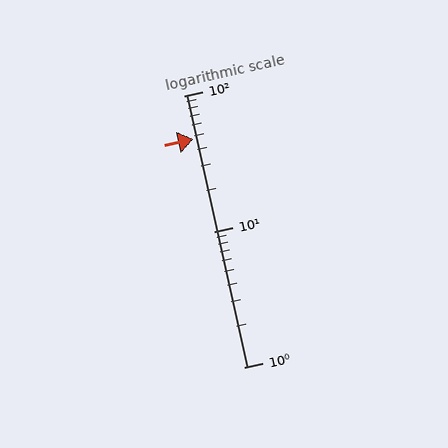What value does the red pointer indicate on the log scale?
The pointer indicates approximately 48.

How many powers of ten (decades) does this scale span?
The scale spans 2 decades, from 1 to 100.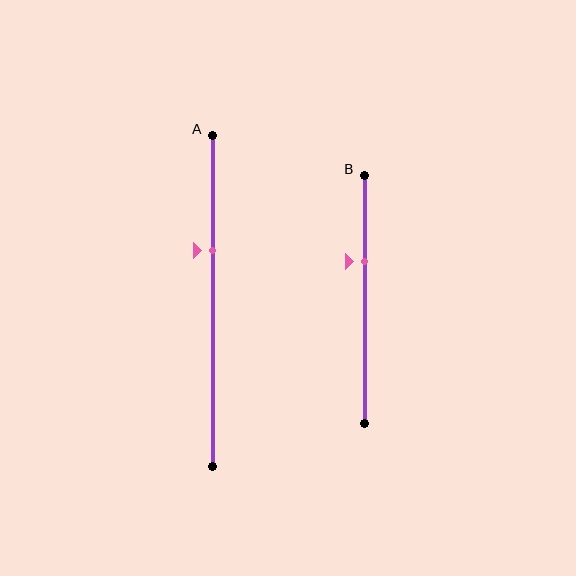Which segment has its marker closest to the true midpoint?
Segment A has its marker closest to the true midpoint.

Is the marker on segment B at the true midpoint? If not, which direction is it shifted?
No, the marker on segment B is shifted upward by about 15% of the segment length.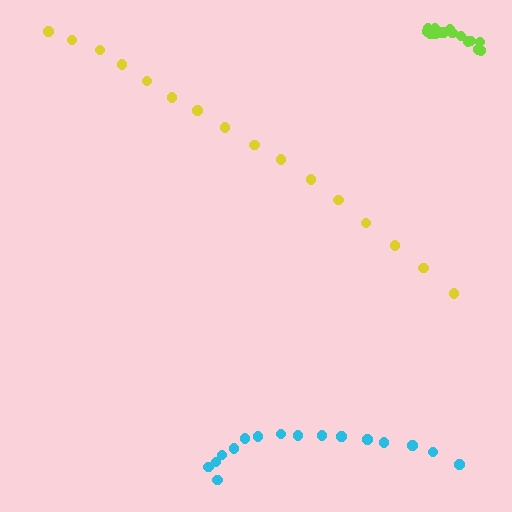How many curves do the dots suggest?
There are 3 distinct paths.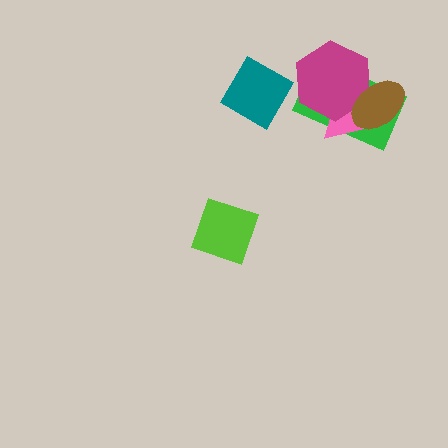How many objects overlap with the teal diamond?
0 objects overlap with the teal diamond.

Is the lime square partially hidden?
No, no other shape covers it.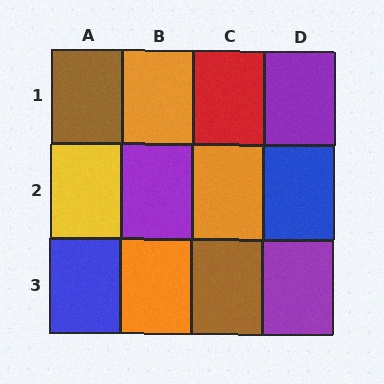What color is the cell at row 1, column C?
Red.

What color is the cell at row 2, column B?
Purple.